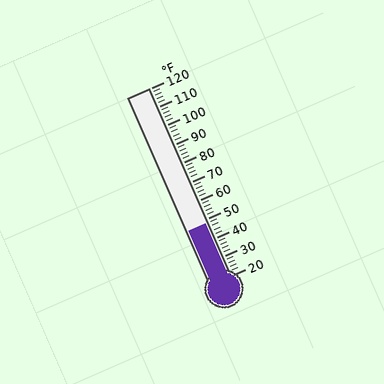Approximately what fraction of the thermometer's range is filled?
The thermometer is filled to approximately 30% of its range.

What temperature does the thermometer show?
The thermometer shows approximately 48°F.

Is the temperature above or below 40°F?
The temperature is above 40°F.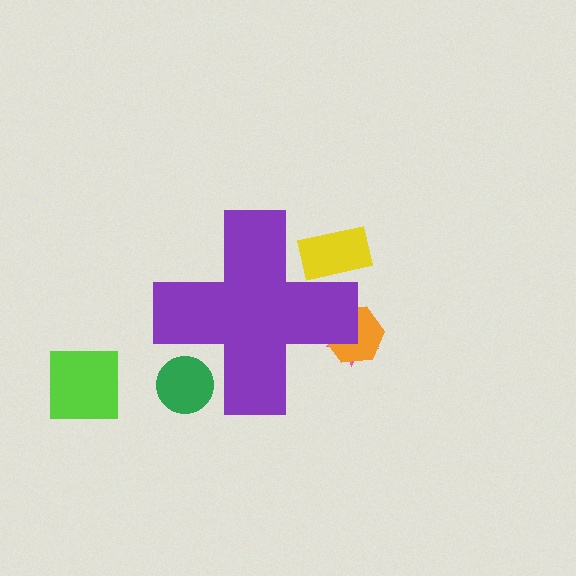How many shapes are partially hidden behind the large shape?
4 shapes are partially hidden.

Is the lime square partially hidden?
No, the lime square is fully visible.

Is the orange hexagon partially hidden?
Yes, the orange hexagon is partially hidden behind the purple cross.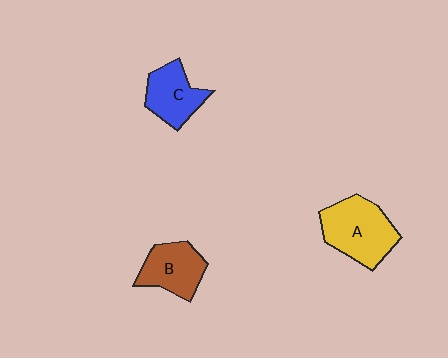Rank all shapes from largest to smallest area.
From largest to smallest: A (yellow), B (brown), C (blue).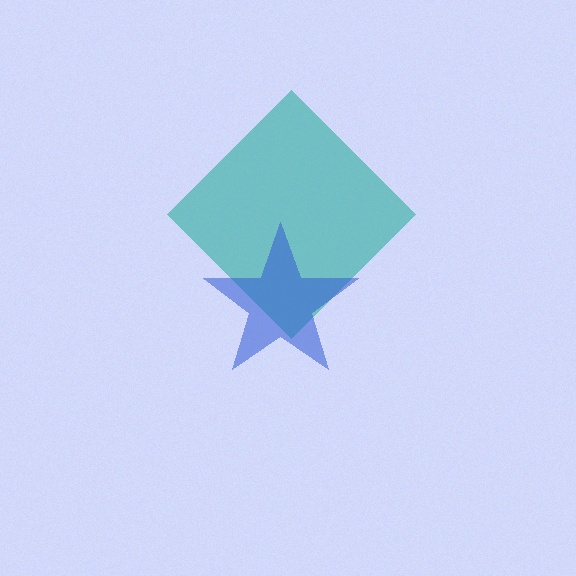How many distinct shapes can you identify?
There are 2 distinct shapes: a teal diamond, a blue star.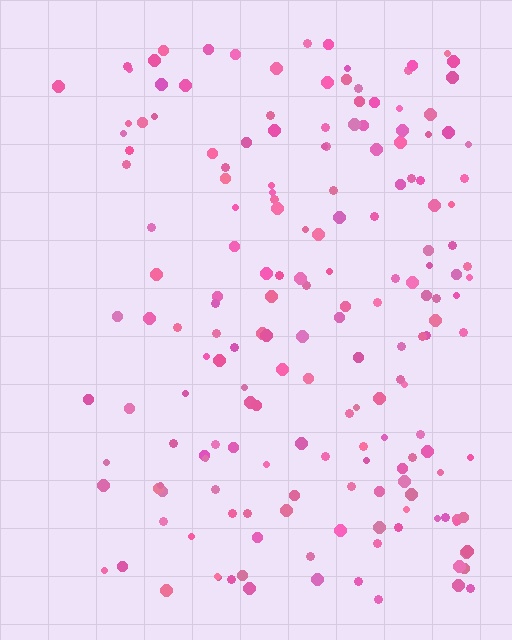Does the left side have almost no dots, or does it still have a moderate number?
Still a moderate number, just noticeably fewer than the right.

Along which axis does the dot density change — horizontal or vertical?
Horizontal.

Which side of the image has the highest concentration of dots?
The right.